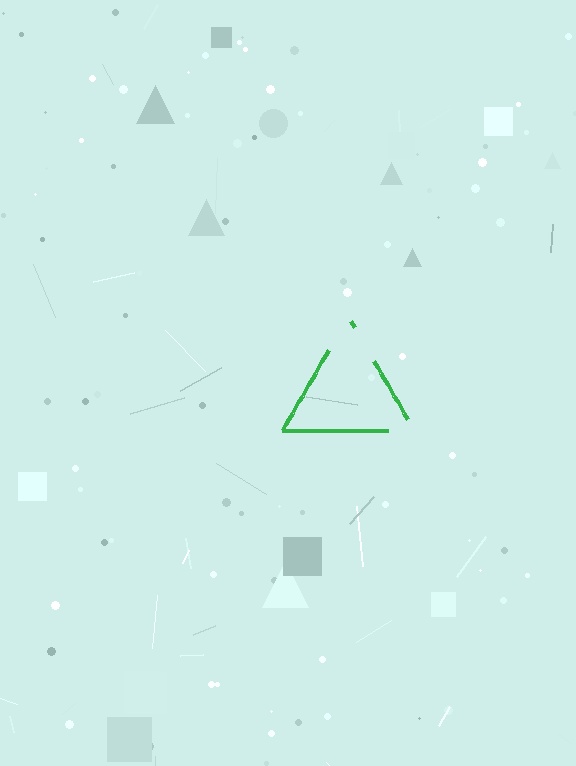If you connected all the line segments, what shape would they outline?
They would outline a triangle.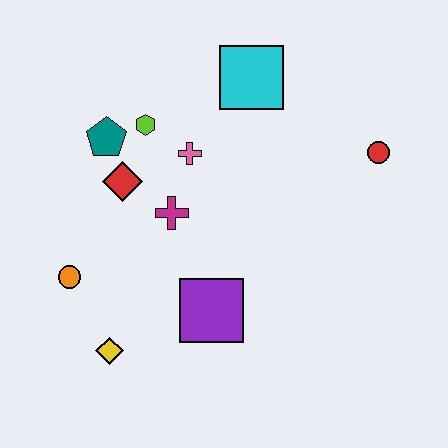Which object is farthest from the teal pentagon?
The red circle is farthest from the teal pentagon.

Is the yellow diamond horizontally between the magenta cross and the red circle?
No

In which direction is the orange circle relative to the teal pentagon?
The orange circle is below the teal pentagon.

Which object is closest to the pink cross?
The lime hexagon is closest to the pink cross.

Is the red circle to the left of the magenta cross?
No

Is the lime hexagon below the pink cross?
No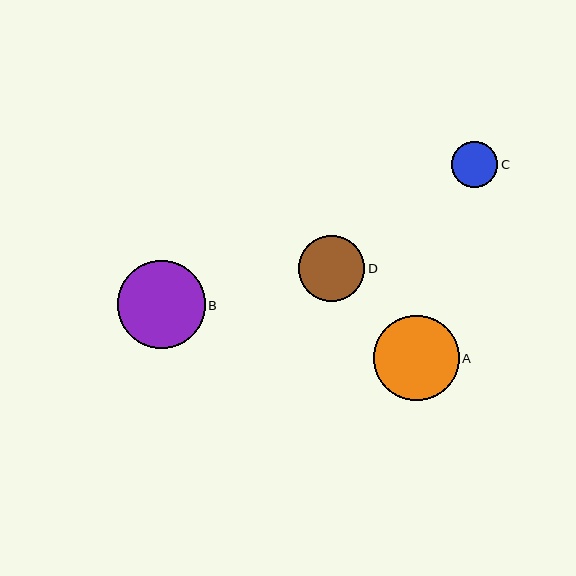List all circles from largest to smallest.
From largest to smallest: B, A, D, C.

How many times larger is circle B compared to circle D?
Circle B is approximately 1.3 times the size of circle D.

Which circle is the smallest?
Circle C is the smallest with a size of approximately 46 pixels.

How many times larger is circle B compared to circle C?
Circle B is approximately 1.9 times the size of circle C.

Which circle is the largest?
Circle B is the largest with a size of approximately 88 pixels.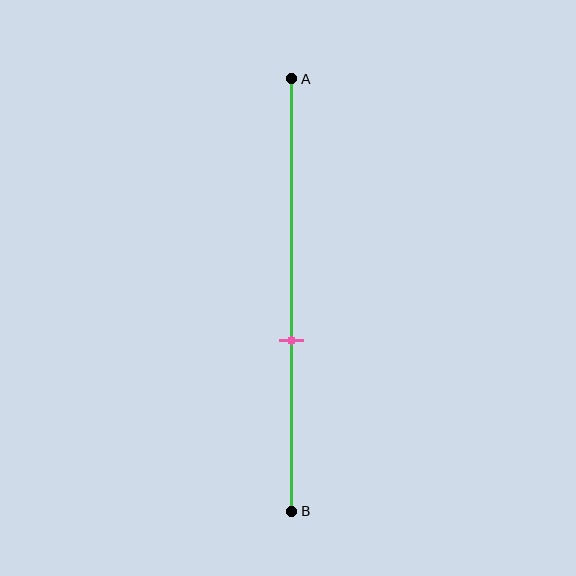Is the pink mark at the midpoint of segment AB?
No, the mark is at about 60% from A, not at the 50% midpoint.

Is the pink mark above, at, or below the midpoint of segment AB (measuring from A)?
The pink mark is below the midpoint of segment AB.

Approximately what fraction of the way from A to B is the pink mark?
The pink mark is approximately 60% of the way from A to B.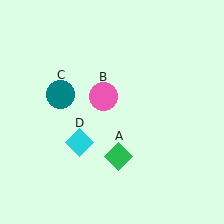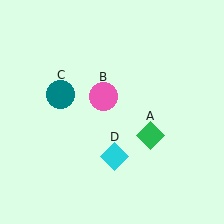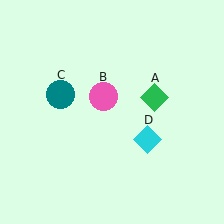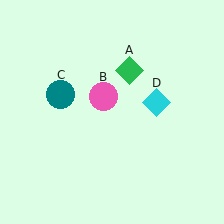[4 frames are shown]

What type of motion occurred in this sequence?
The green diamond (object A), cyan diamond (object D) rotated counterclockwise around the center of the scene.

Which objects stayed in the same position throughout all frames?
Pink circle (object B) and teal circle (object C) remained stationary.